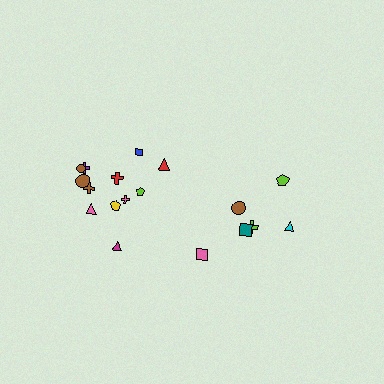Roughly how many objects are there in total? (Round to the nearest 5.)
Roughly 20 objects in total.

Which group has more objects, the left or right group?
The left group.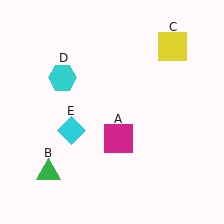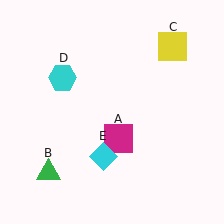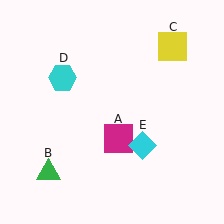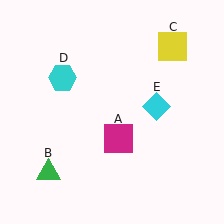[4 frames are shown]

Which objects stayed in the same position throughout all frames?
Magenta square (object A) and green triangle (object B) and yellow square (object C) and cyan hexagon (object D) remained stationary.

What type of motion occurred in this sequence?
The cyan diamond (object E) rotated counterclockwise around the center of the scene.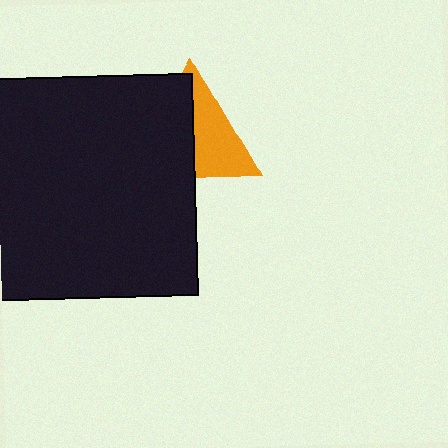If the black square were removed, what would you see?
You would see the complete orange triangle.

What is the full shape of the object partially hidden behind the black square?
The partially hidden object is an orange triangle.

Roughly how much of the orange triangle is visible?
About half of it is visible (roughly 47%).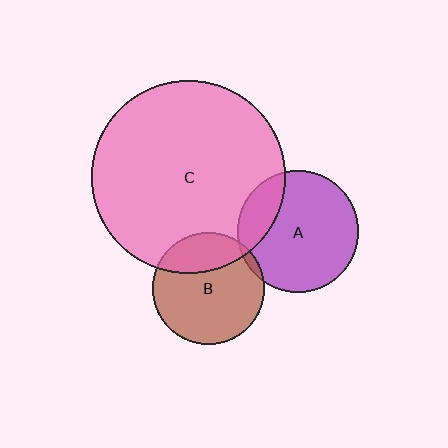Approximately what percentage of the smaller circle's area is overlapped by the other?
Approximately 20%.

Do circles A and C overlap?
Yes.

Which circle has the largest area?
Circle C (pink).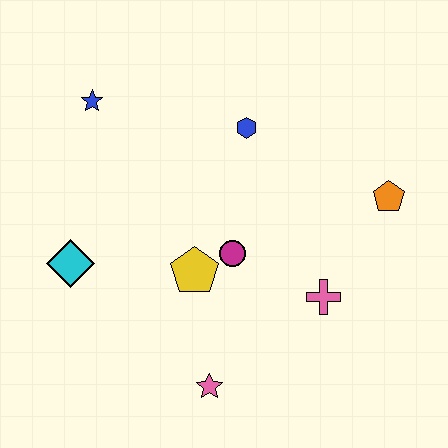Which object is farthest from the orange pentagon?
The cyan diamond is farthest from the orange pentagon.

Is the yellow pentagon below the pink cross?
No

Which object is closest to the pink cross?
The magenta circle is closest to the pink cross.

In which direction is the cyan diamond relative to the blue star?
The cyan diamond is below the blue star.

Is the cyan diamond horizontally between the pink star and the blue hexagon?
No